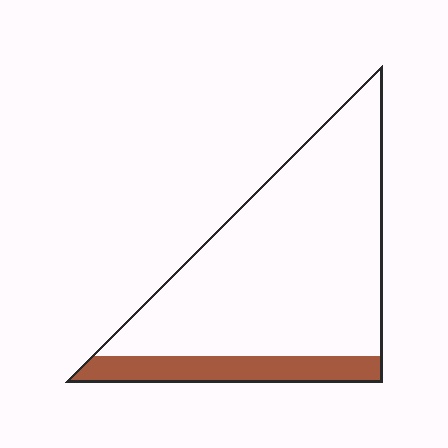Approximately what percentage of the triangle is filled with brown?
Approximately 15%.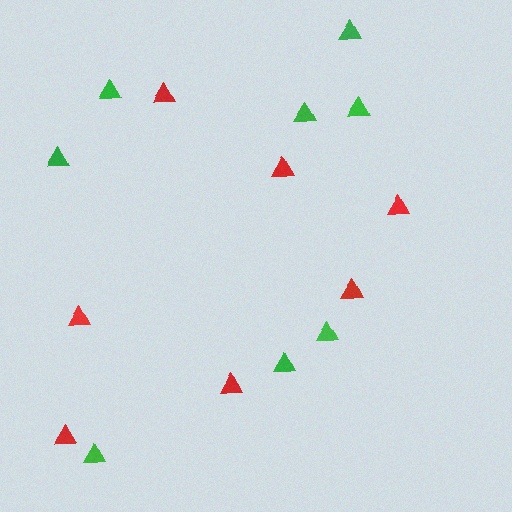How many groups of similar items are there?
There are 2 groups: one group of red triangles (7) and one group of green triangles (8).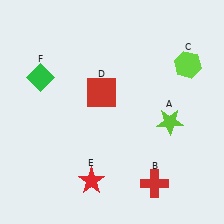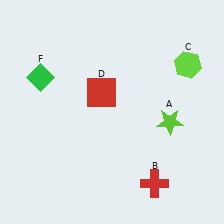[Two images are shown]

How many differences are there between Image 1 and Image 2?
There is 1 difference between the two images.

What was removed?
The red star (E) was removed in Image 2.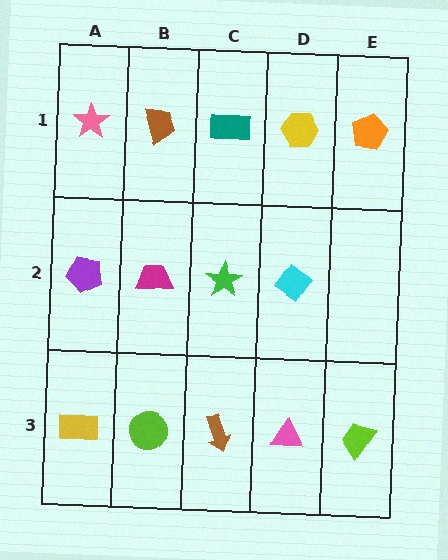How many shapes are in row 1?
5 shapes.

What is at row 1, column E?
An orange pentagon.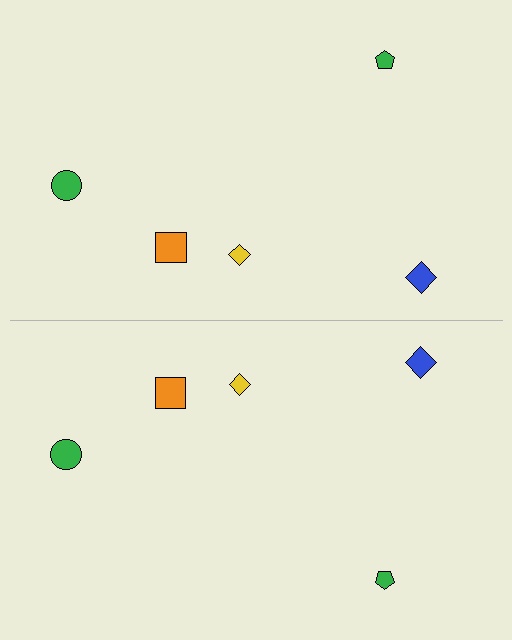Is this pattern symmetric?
Yes, this pattern has bilateral (reflection) symmetry.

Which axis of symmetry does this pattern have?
The pattern has a horizontal axis of symmetry running through the center of the image.